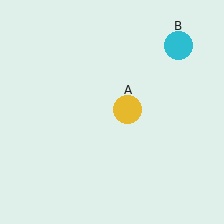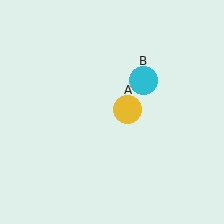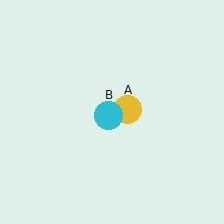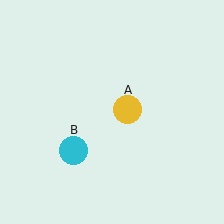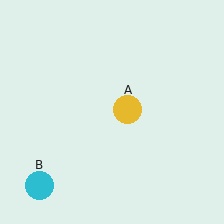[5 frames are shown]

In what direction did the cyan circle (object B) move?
The cyan circle (object B) moved down and to the left.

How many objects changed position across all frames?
1 object changed position: cyan circle (object B).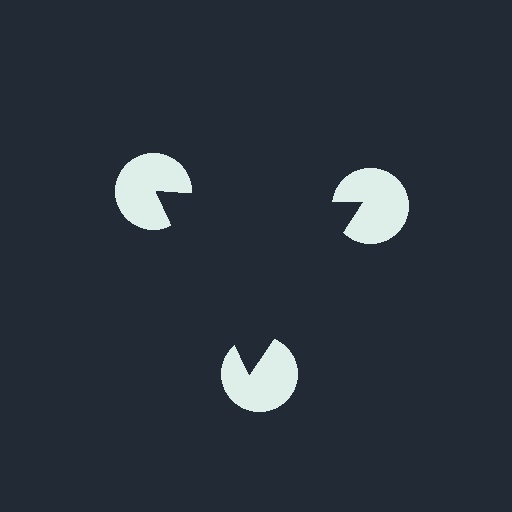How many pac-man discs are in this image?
There are 3 — one at each vertex of the illusory triangle.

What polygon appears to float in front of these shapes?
An illusory triangle — its edges are inferred from the aligned wedge cuts in the pac-man discs, not physically drawn.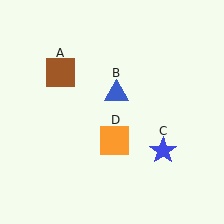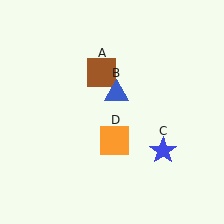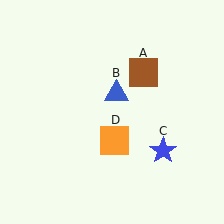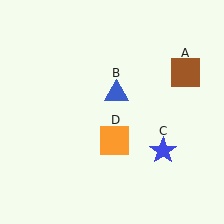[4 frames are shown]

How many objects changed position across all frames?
1 object changed position: brown square (object A).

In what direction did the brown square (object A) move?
The brown square (object A) moved right.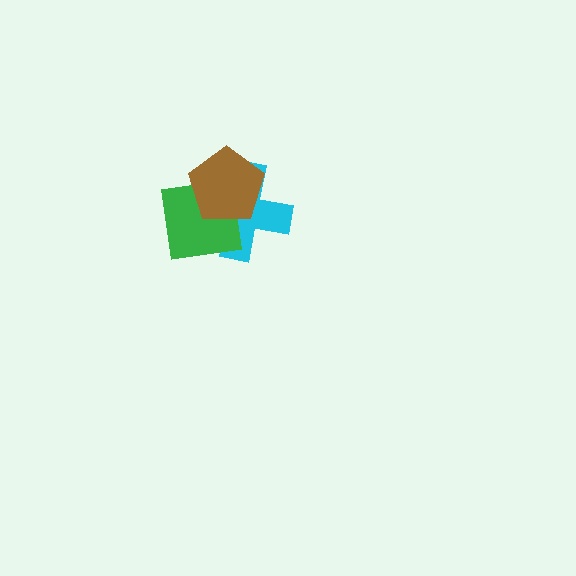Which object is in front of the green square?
The brown pentagon is in front of the green square.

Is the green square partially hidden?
Yes, it is partially covered by another shape.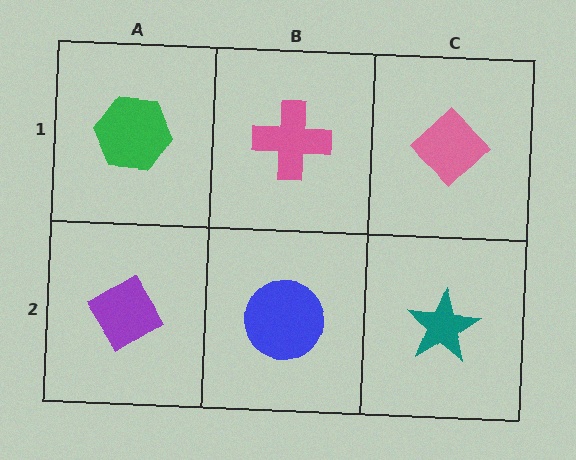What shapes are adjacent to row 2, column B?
A pink cross (row 1, column B), a purple diamond (row 2, column A), a teal star (row 2, column C).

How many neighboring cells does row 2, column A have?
2.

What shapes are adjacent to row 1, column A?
A purple diamond (row 2, column A), a pink cross (row 1, column B).